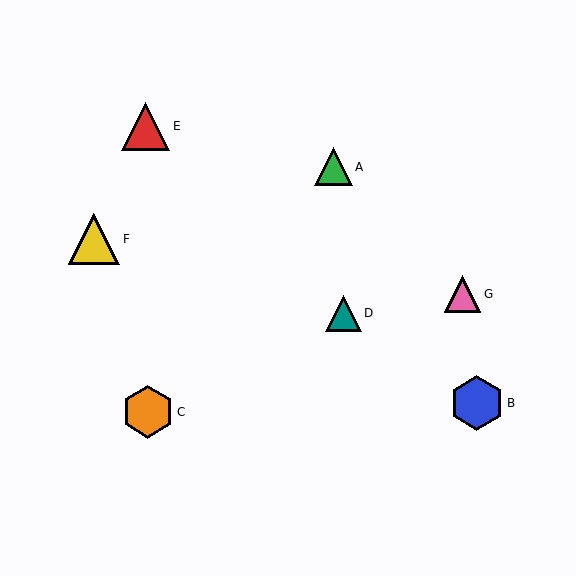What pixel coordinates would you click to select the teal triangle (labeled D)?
Click at (343, 313) to select the teal triangle D.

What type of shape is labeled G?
Shape G is a pink triangle.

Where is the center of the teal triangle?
The center of the teal triangle is at (343, 313).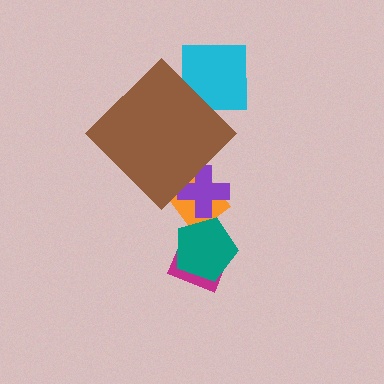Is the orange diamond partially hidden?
Yes, the orange diamond is partially hidden behind the brown diamond.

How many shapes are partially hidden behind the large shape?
3 shapes are partially hidden.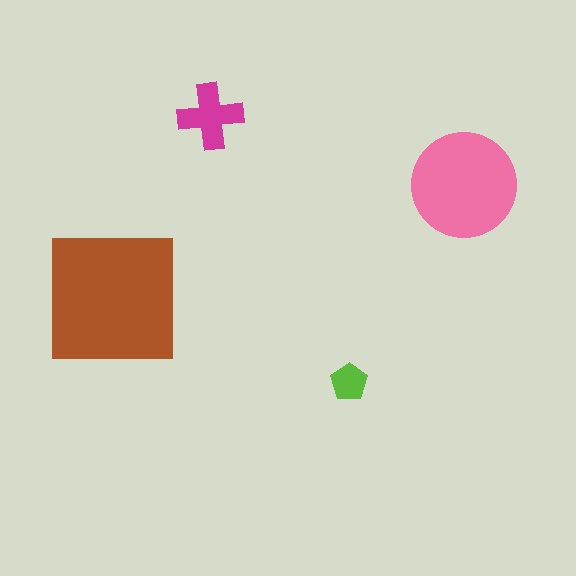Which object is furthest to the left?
The brown square is leftmost.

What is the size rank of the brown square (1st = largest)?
1st.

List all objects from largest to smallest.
The brown square, the pink circle, the magenta cross, the lime pentagon.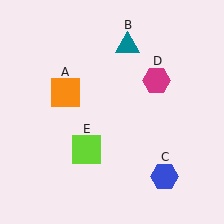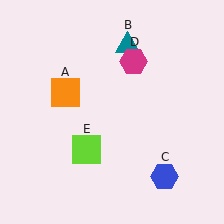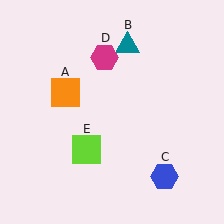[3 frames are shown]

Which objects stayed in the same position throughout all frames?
Orange square (object A) and teal triangle (object B) and blue hexagon (object C) and lime square (object E) remained stationary.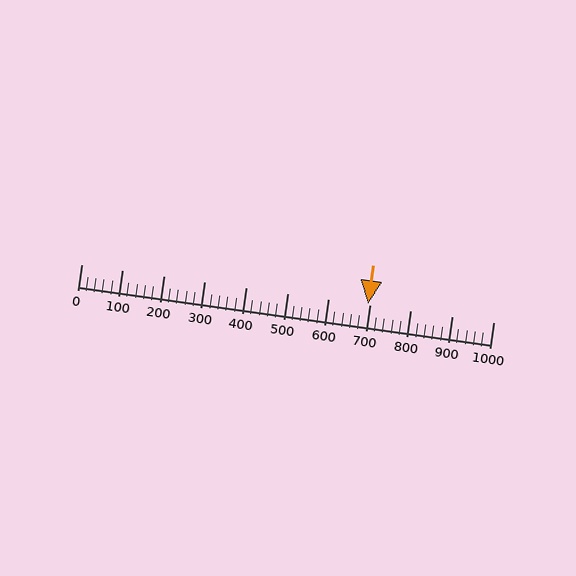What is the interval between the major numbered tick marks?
The major tick marks are spaced 100 units apart.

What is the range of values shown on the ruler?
The ruler shows values from 0 to 1000.